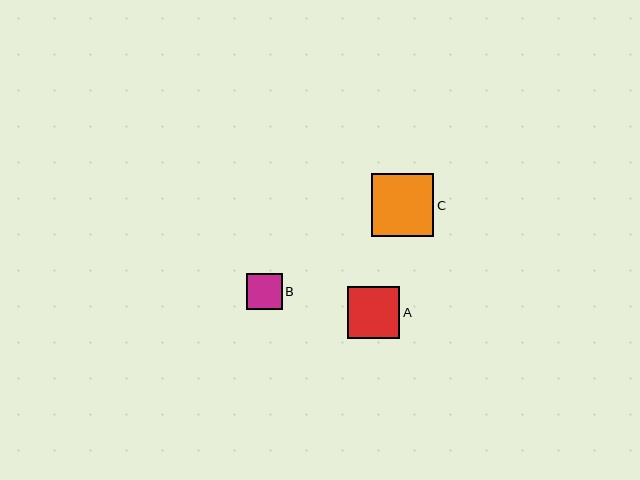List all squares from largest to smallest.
From largest to smallest: C, A, B.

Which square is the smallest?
Square B is the smallest with a size of approximately 36 pixels.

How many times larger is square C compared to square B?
Square C is approximately 1.8 times the size of square B.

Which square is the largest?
Square C is the largest with a size of approximately 62 pixels.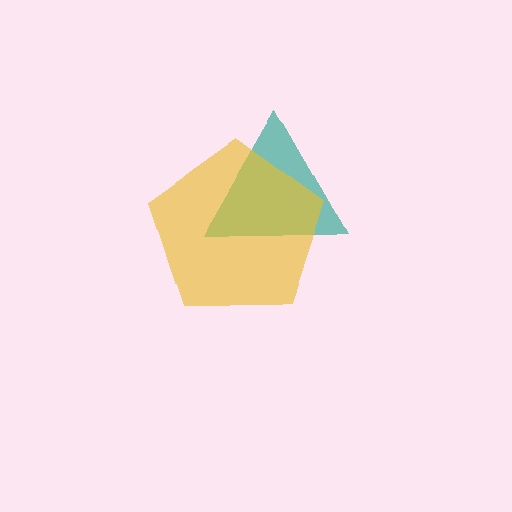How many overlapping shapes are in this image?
There are 2 overlapping shapes in the image.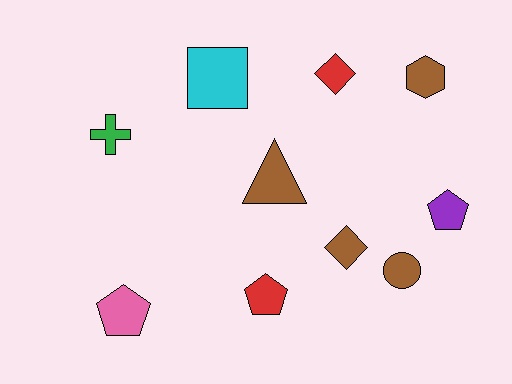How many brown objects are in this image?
There are 4 brown objects.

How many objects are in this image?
There are 10 objects.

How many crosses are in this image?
There is 1 cross.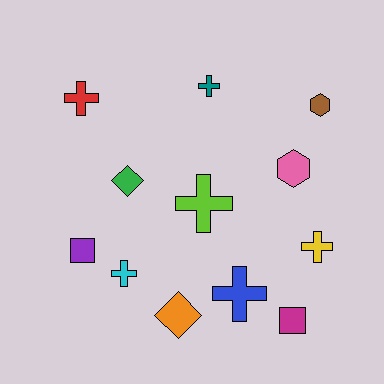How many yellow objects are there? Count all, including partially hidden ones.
There is 1 yellow object.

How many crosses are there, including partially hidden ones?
There are 6 crosses.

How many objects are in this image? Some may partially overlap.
There are 12 objects.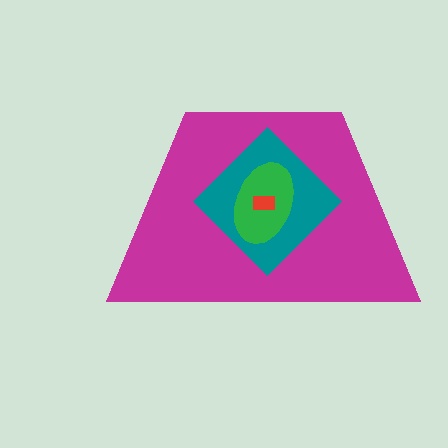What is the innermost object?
The red rectangle.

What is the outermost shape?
The magenta trapezoid.